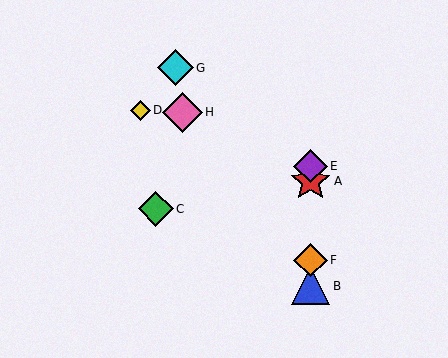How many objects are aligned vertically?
4 objects (A, B, E, F) are aligned vertically.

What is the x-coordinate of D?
Object D is at x≈140.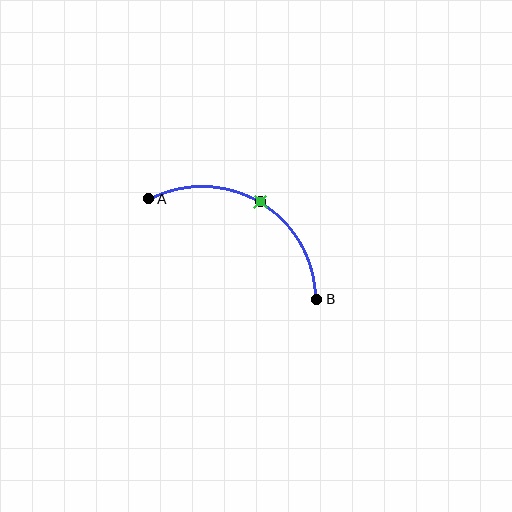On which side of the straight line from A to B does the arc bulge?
The arc bulges above the straight line connecting A and B.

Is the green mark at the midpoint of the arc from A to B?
Yes. The green mark lies on the arc at equal arc-length from both A and B — it is the arc midpoint.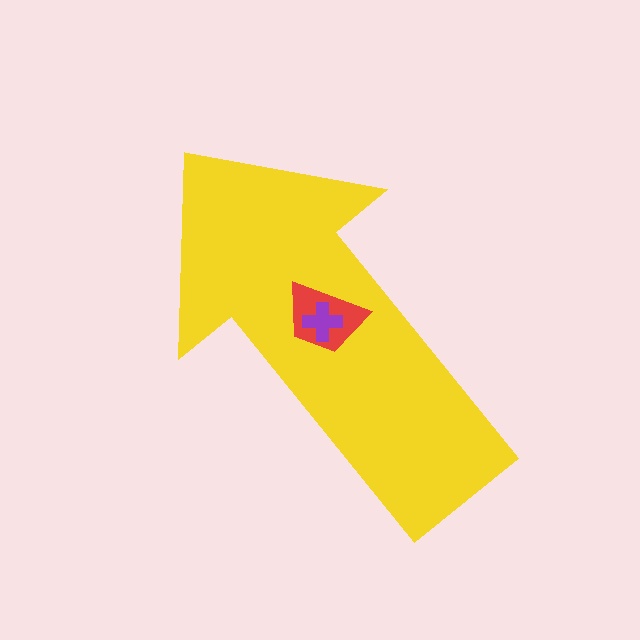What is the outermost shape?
The yellow arrow.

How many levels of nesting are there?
3.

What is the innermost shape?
The purple cross.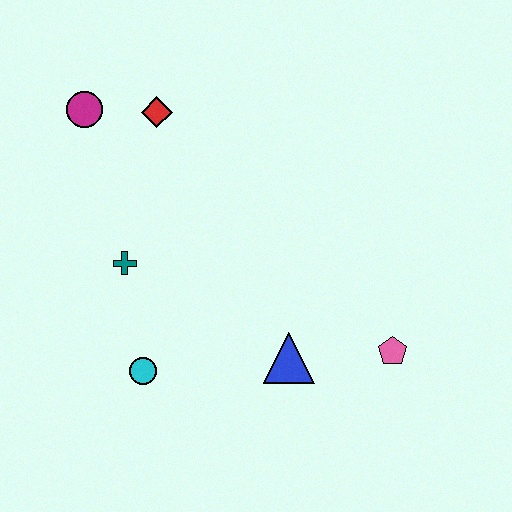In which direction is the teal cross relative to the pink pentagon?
The teal cross is to the left of the pink pentagon.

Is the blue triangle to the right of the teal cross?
Yes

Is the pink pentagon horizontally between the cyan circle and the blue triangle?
No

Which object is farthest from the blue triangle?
The magenta circle is farthest from the blue triangle.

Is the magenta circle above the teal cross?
Yes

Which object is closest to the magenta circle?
The red diamond is closest to the magenta circle.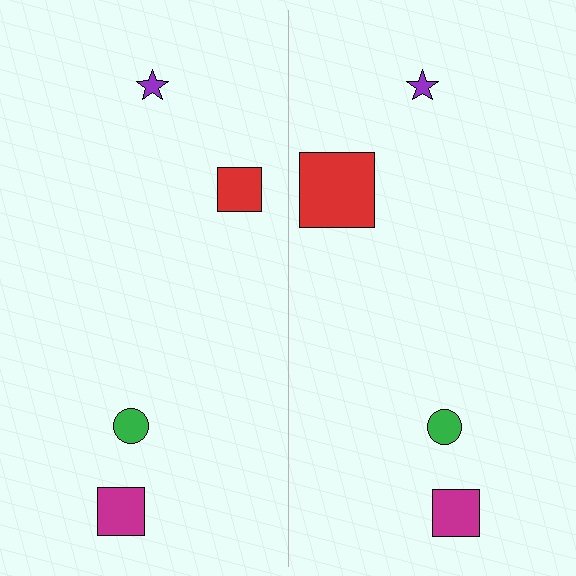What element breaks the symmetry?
The red square on the right side has a different size than its mirror counterpart.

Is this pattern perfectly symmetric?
No, the pattern is not perfectly symmetric. The red square on the right side has a different size than its mirror counterpart.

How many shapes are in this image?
There are 8 shapes in this image.